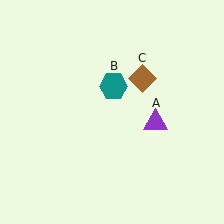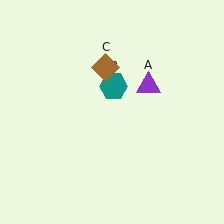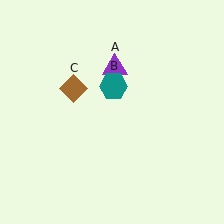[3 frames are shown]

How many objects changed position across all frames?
2 objects changed position: purple triangle (object A), brown diamond (object C).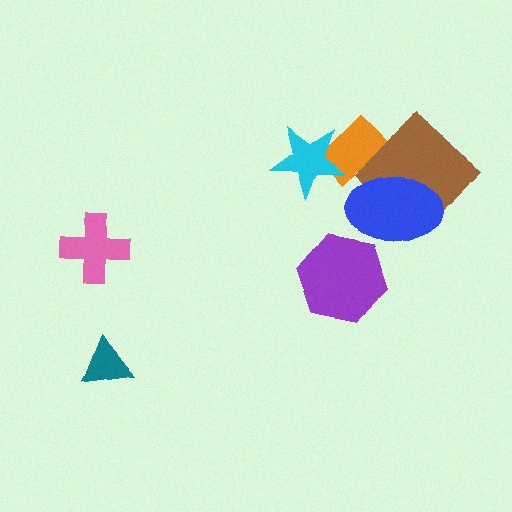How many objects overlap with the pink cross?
0 objects overlap with the pink cross.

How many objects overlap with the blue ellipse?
2 objects overlap with the blue ellipse.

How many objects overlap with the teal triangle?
0 objects overlap with the teal triangle.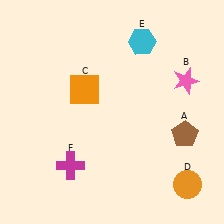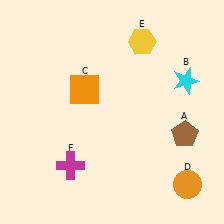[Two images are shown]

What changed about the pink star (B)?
In Image 1, B is pink. In Image 2, it changed to cyan.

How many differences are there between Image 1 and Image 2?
There are 2 differences between the two images.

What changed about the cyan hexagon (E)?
In Image 1, E is cyan. In Image 2, it changed to yellow.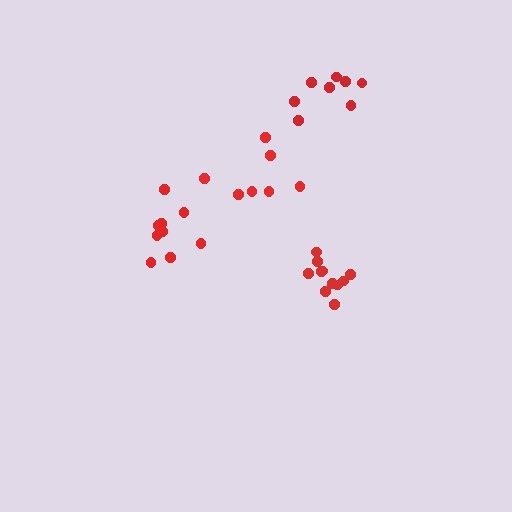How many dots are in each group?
Group 1: 8 dots, Group 2: 9 dots, Group 3: 7 dots, Group 4: 11 dots (35 total).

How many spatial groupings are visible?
There are 4 spatial groupings.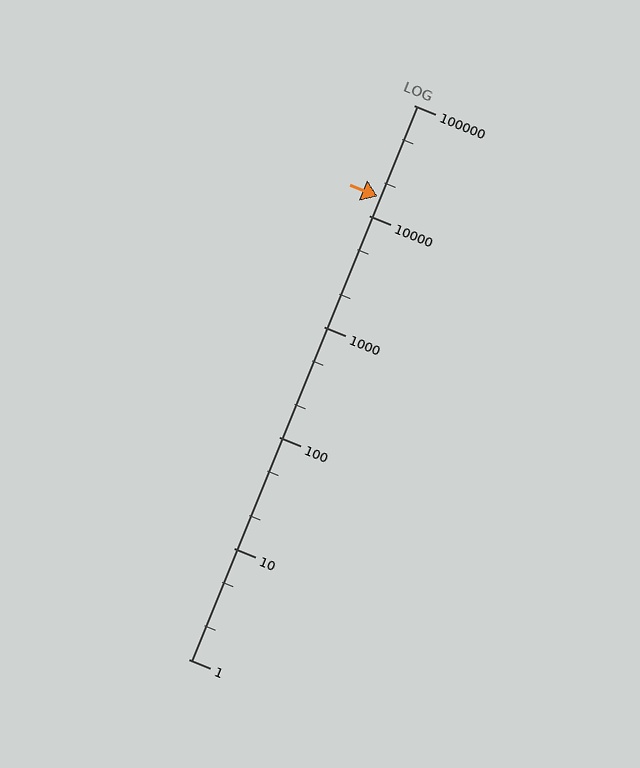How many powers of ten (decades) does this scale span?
The scale spans 5 decades, from 1 to 100000.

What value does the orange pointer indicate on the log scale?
The pointer indicates approximately 15000.